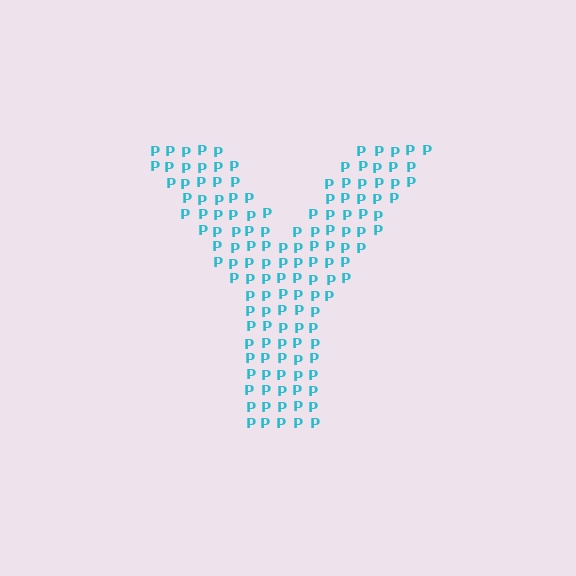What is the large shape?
The large shape is the letter Y.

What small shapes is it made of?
It is made of small letter P's.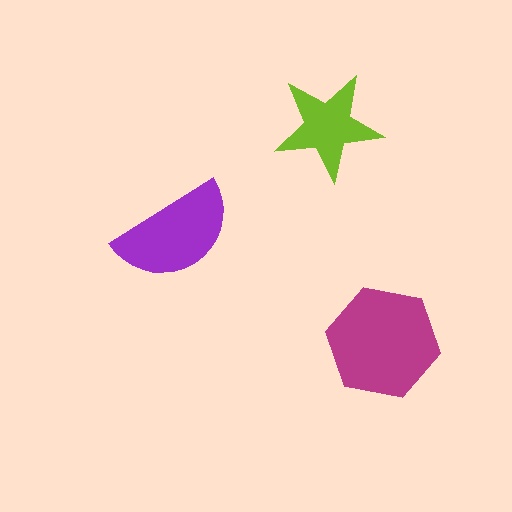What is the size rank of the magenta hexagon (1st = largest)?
1st.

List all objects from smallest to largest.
The lime star, the purple semicircle, the magenta hexagon.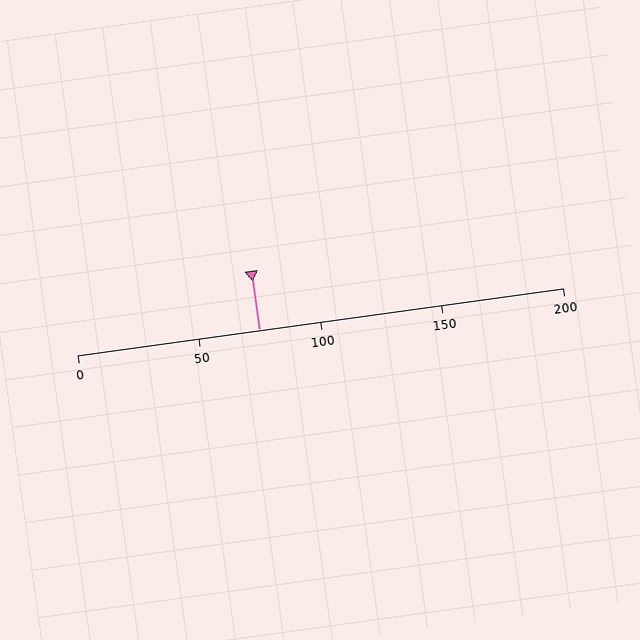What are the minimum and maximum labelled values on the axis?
The axis runs from 0 to 200.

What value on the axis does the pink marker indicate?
The marker indicates approximately 75.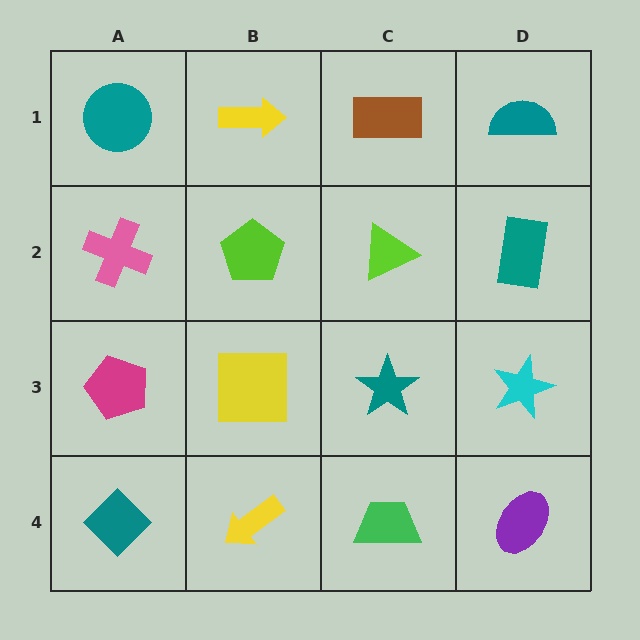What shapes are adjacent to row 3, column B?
A lime pentagon (row 2, column B), a yellow arrow (row 4, column B), a magenta pentagon (row 3, column A), a teal star (row 3, column C).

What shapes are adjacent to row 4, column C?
A teal star (row 3, column C), a yellow arrow (row 4, column B), a purple ellipse (row 4, column D).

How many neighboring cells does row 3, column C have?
4.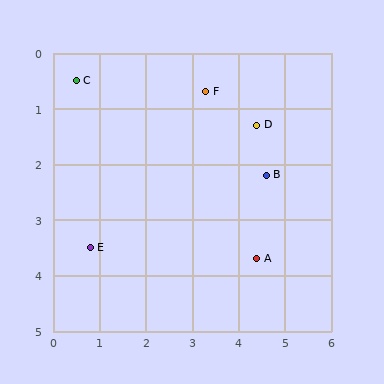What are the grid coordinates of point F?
Point F is at approximately (3.3, 0.7).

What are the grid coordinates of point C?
Point C is at approximately (0.5, 0.5).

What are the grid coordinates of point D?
Point D is at approximately (4.4, 1.3).